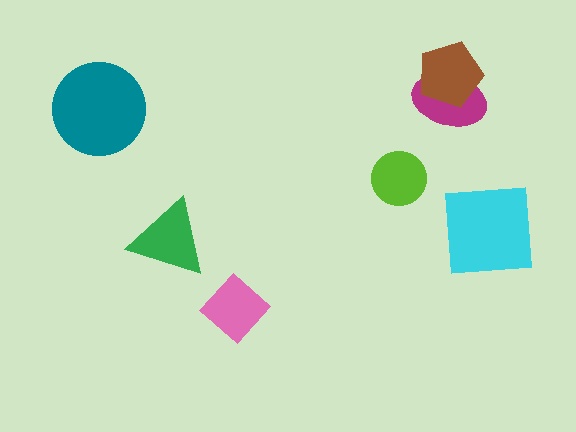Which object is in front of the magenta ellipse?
The brown pentagon is in front of the magenta ellipse.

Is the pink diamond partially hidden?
No, no other shape covers it.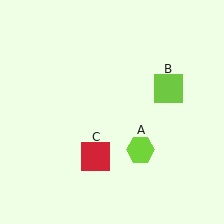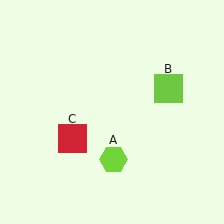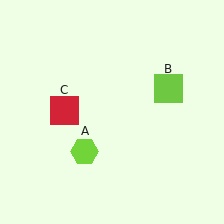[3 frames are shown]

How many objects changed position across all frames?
2 objects changed position: lime hexagon (object A), red square (object C).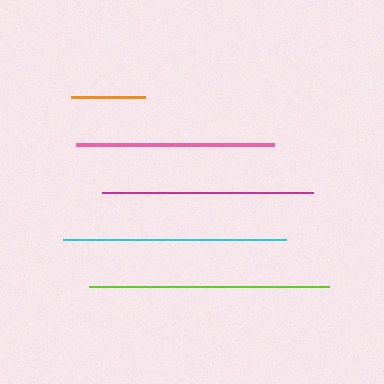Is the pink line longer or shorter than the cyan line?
The cyan line is longer than the pink line.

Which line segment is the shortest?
The orange line is the shortest at approximately 73 pixels.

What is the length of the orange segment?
The orange segment is approximately 73 pixels long.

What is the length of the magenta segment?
The magenta segment is approximately 211 pixels long.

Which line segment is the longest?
The lime line is the longest at approximately 240 pixels.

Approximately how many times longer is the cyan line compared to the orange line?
The cyan line is approximately 3.0 times the length of the orange line.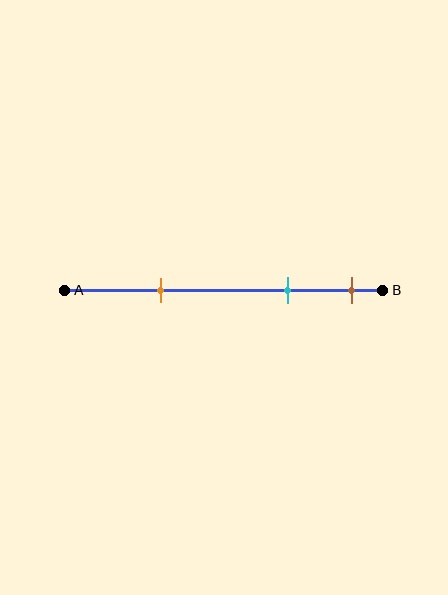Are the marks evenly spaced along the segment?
No, the marks are not evenly spaced.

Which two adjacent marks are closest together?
The cyan and brown marks are the closest adjacent pair.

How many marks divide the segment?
There are 3 marks dividing the segment.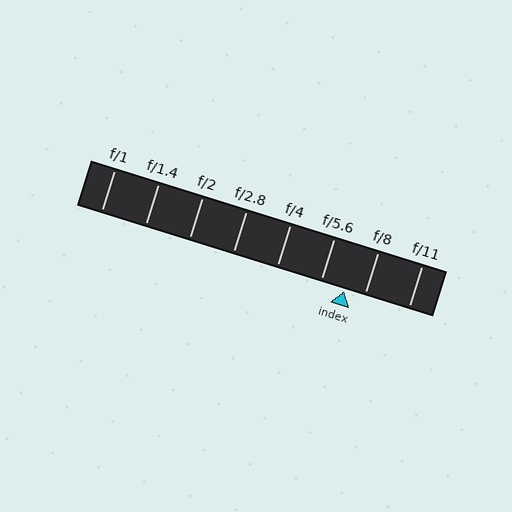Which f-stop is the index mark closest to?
The index mark is closest to f/8.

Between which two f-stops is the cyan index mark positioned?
The index mark is between f/5.6 and f/8.